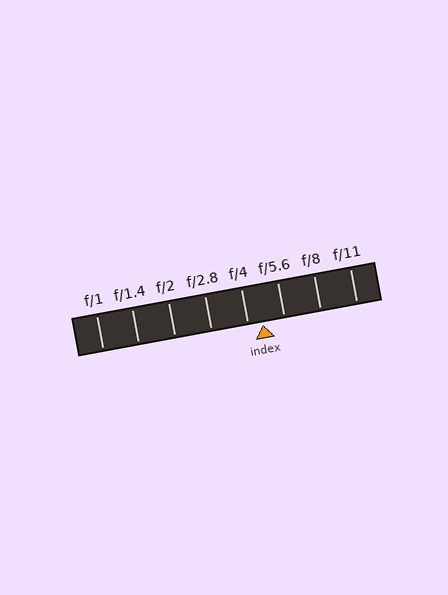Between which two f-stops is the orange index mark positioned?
The index mark is between f/4 and f/5.6.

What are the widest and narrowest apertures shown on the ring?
The widest aperture shown is f/1 and the narrowest is f/11.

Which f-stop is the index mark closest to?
The index mark is closest to f/4.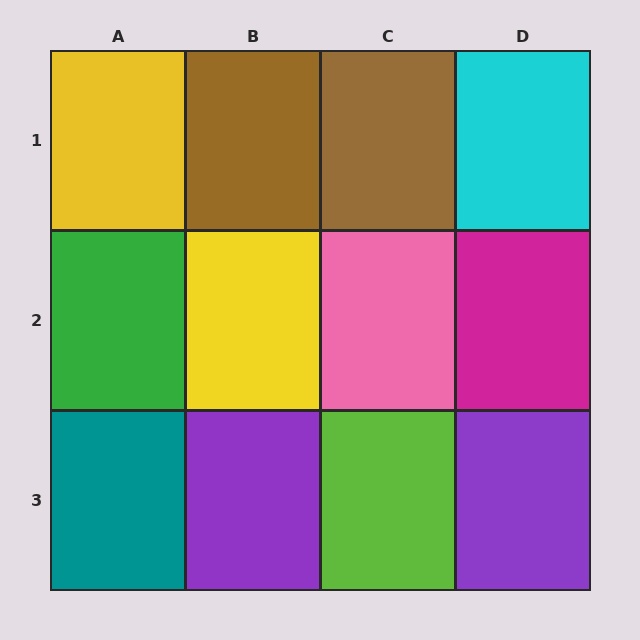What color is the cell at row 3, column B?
Purple.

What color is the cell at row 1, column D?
Cyan.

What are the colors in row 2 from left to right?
Green, yellow, pink, magenta.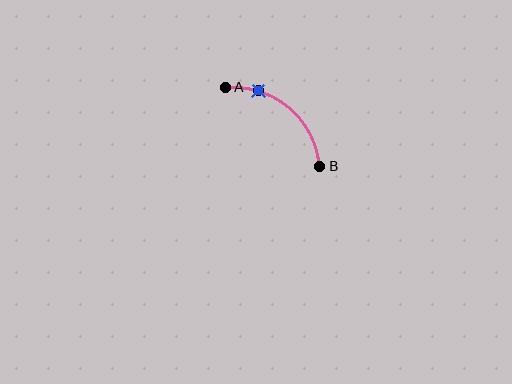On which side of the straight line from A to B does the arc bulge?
The arc bulges above and to the right of the straight line connecting A and B.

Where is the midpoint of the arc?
The arc midpoint is the point on the curve farthest from the straight line joining A and B. It sits above and to the right of that line.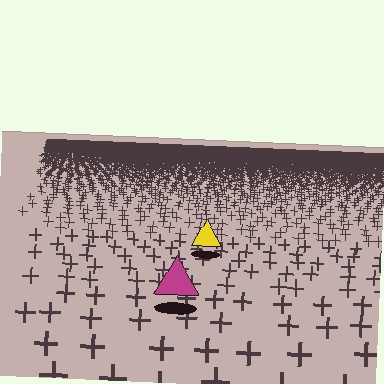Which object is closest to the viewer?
The magenta triangle is closest. The texture marks near it are larger and more spread out.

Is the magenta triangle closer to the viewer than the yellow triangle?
Yes. The magenta triangle is closer — you can tell from the texture gradient: the ground texture is coarser near it.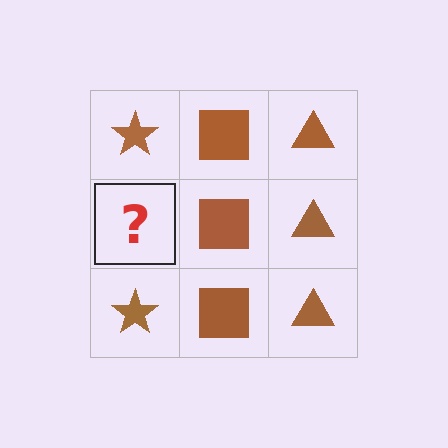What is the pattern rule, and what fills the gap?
The rule is that each column has a consistent shape. The gap should be filled with a brown star.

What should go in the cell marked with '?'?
The missing cell should contain a brown star.